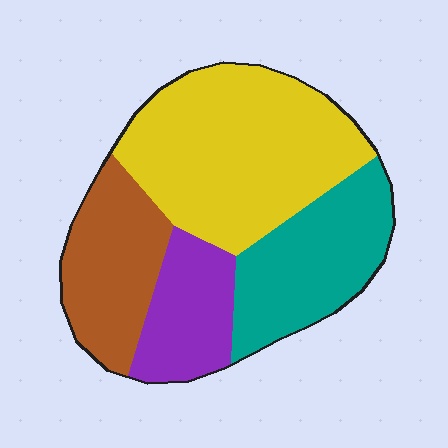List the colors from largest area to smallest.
From largest to smallest: yellow, teal, brown, purple.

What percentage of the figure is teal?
Teal covers 24% of the figure.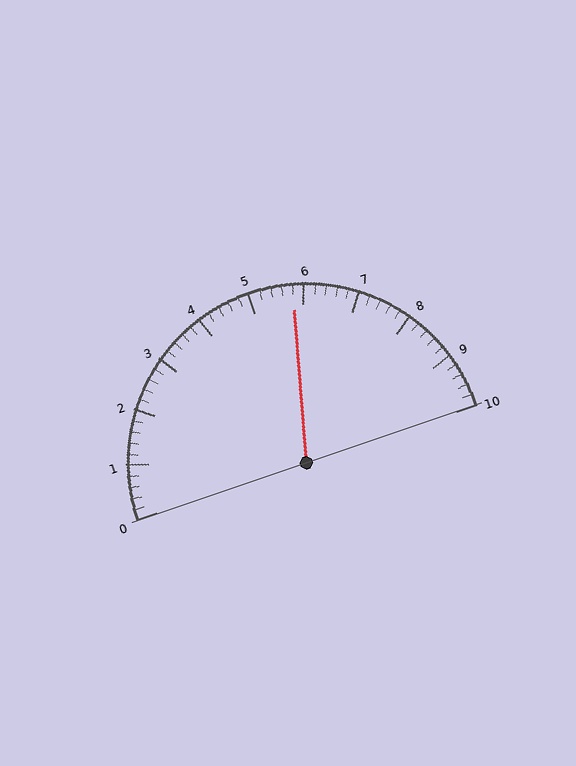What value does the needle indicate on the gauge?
The needle indicates approximately 5.8.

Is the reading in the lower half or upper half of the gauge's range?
The reading is in the upper half of the range (0 to 10).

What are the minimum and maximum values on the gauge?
The gauge ranges from 0 to 10.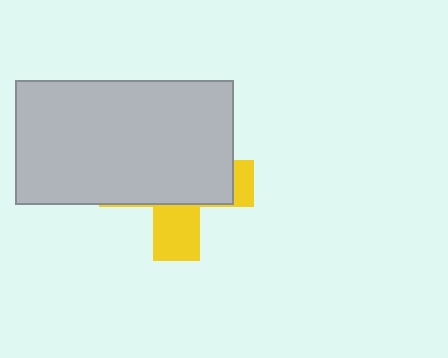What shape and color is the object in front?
The object in front is a light gray rectangle.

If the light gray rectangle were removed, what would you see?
You would see the complete yellow cross.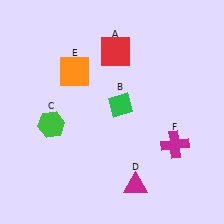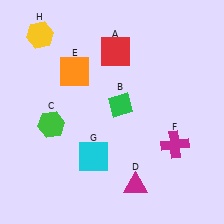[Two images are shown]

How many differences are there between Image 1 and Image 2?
There are 2 differences between the two images.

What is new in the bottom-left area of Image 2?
A cyan square (G) was added in the bottom-left area of Image 2.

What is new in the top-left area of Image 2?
A yellow hexagon (H) was added in the top-left area of Image 2.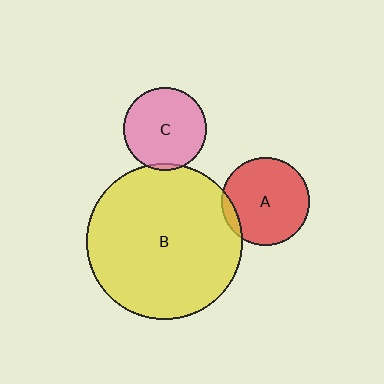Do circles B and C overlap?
Yes.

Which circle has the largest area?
Circle B (yellow).